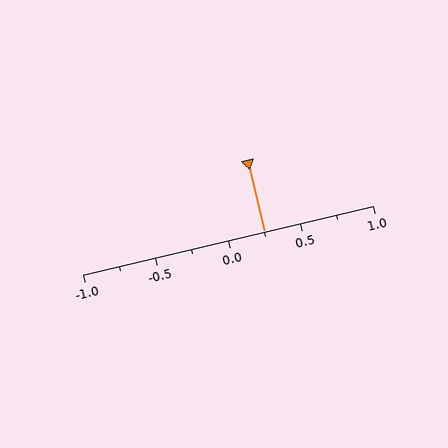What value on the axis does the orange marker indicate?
The marker indicates approximately 0.25.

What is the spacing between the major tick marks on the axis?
The major ticks are spaced 0.5 apart.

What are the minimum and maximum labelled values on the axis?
The axis runs from -1.0 to 1.0.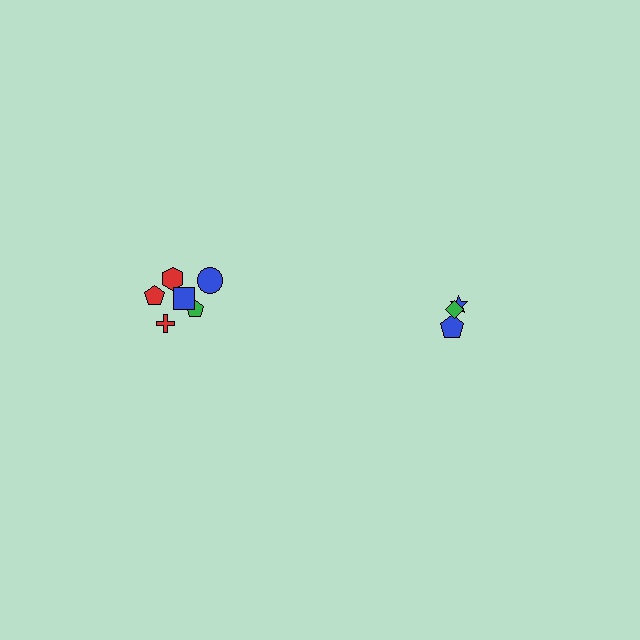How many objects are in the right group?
There are 3 objects.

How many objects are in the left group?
There are 6 objects.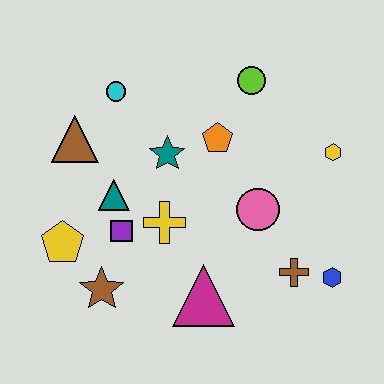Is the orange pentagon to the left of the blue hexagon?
Yes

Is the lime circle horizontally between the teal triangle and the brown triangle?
No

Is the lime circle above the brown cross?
Yes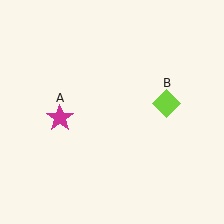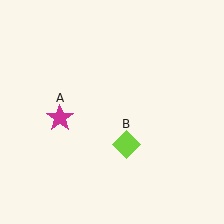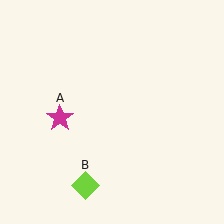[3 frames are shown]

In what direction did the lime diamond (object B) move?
The lime diamond (object B) moved down and to the left.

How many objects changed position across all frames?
1 object changed position: lime diamond (object B).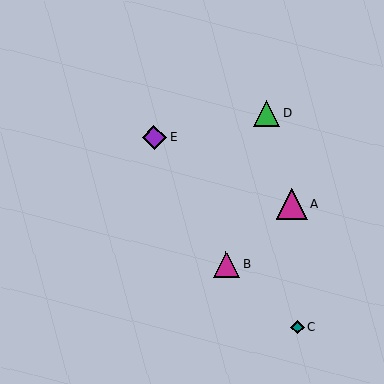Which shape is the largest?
The magenta triangle (labeled A) is the largest.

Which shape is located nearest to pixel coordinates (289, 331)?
The teal diamond (labeled C) at (297, 327) is nearest to that location.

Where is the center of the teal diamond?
The center of the teal diamond is at (297, 327).